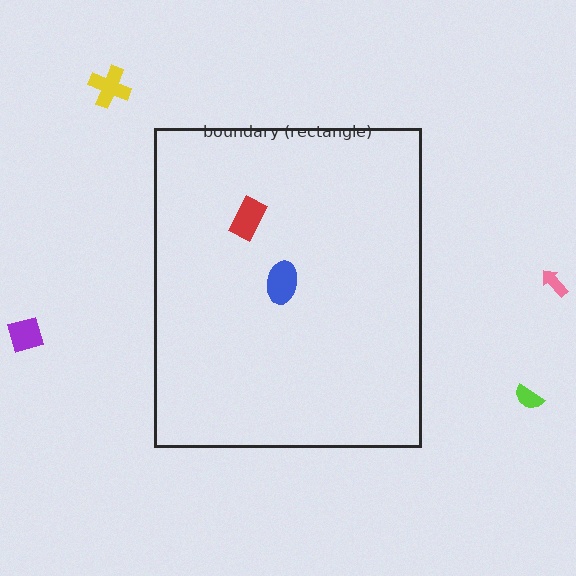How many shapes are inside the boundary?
2 inside, 4 outside.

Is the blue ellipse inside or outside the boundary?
Inside.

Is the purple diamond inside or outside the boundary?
Outside.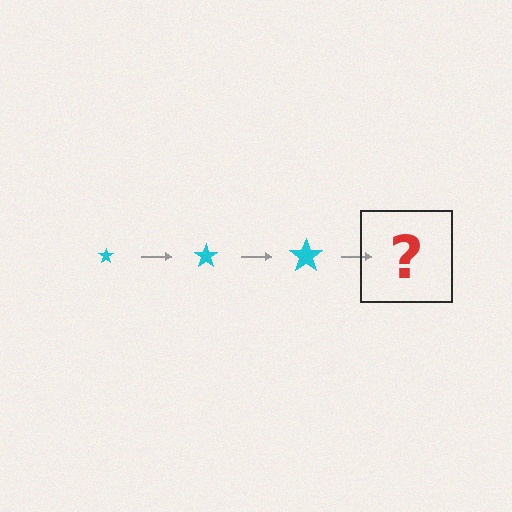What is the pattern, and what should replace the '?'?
The pattern is that the star gets progressively larger each step. The '?' should be a cyan star, larger than the previous one.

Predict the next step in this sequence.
The next step is a cyan star, larger than the previous one.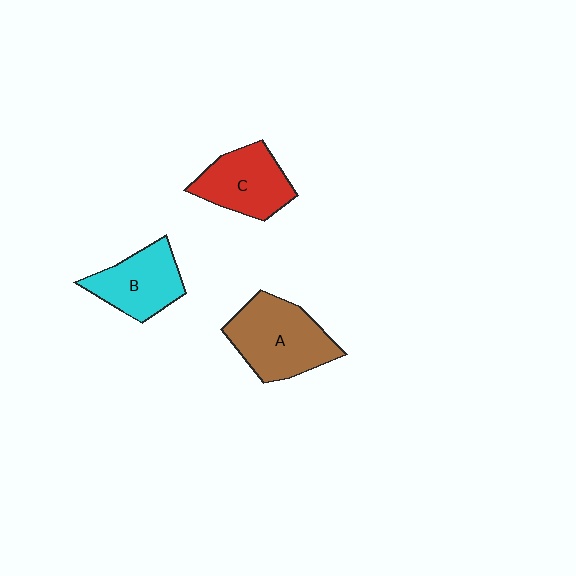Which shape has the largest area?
Shape A (brown).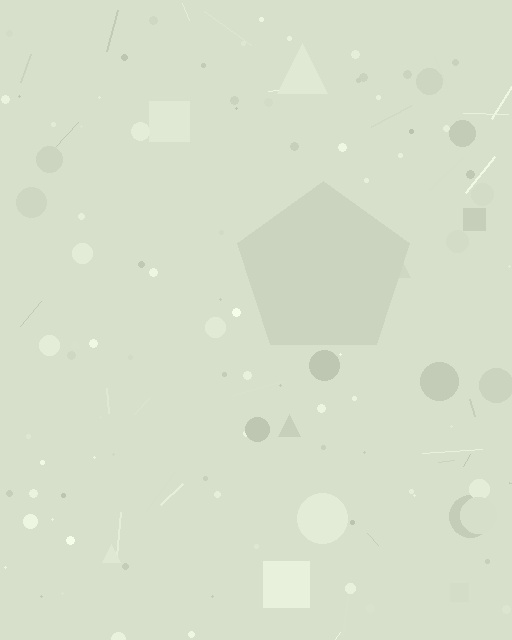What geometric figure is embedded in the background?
A pentagon is embedded in the background.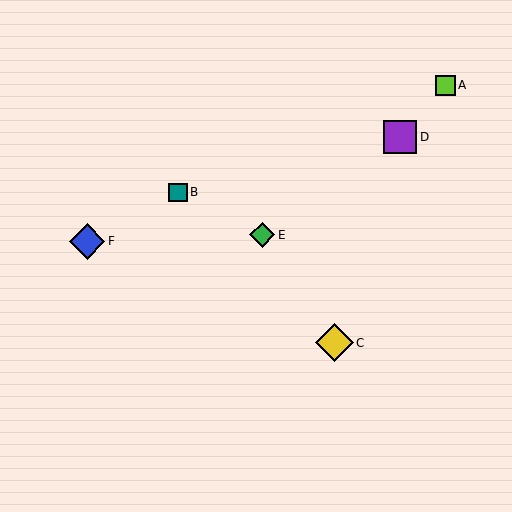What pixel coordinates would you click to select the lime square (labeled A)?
Click at (446, 85) to select the lime square A.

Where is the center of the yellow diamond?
The center of the yellow diamond is at (334, 343).